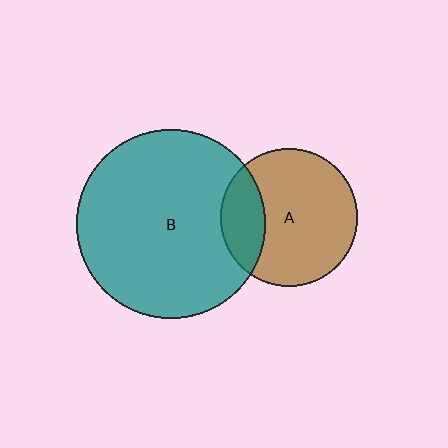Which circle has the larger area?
Circle B (teal).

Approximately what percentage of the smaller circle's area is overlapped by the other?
Approximately 25%.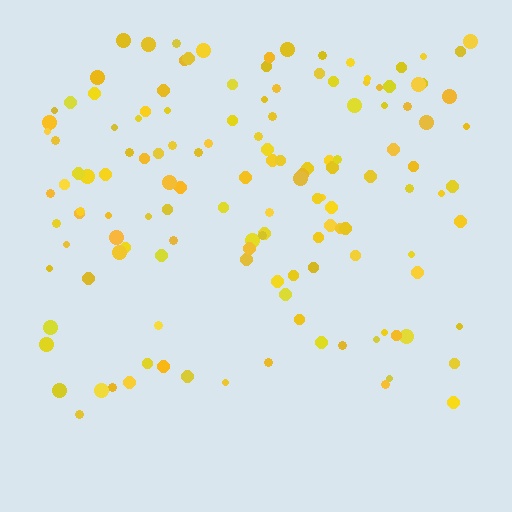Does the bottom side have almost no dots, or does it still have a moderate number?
Still a moderate number, just noticeably fewer than the top.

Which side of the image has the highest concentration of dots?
The top.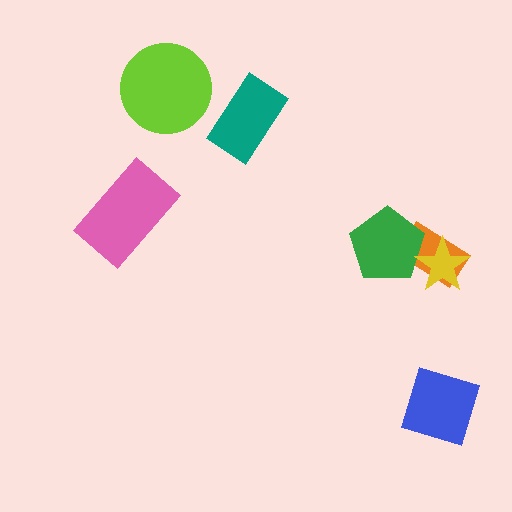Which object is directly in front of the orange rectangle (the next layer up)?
The green pentagon is directly in front of the orange rectangle.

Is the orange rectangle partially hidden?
Yes, it is partially covered by another shape.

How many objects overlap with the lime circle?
0 objects overlap with the lime circle.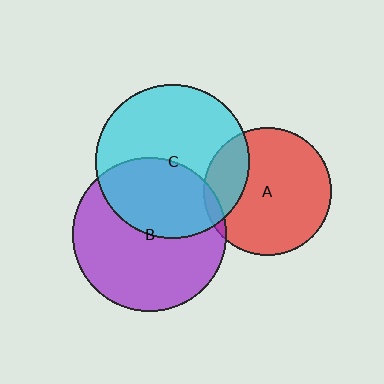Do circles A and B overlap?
Yes.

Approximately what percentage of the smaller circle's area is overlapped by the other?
Approximately 5%.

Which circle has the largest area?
Circle C (cyan).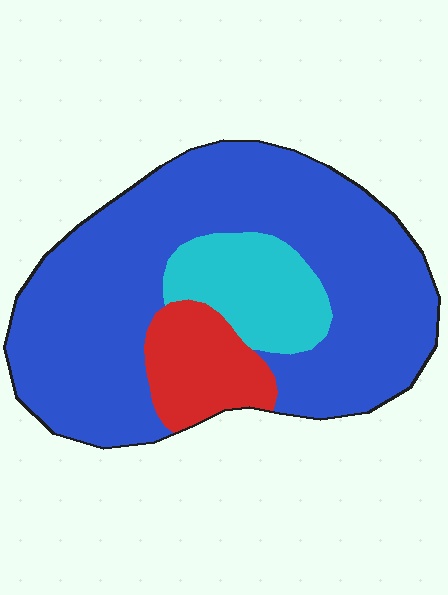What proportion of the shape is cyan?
Cyan covers around 15% of the shape.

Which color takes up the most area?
Blue, at roughly 75%.